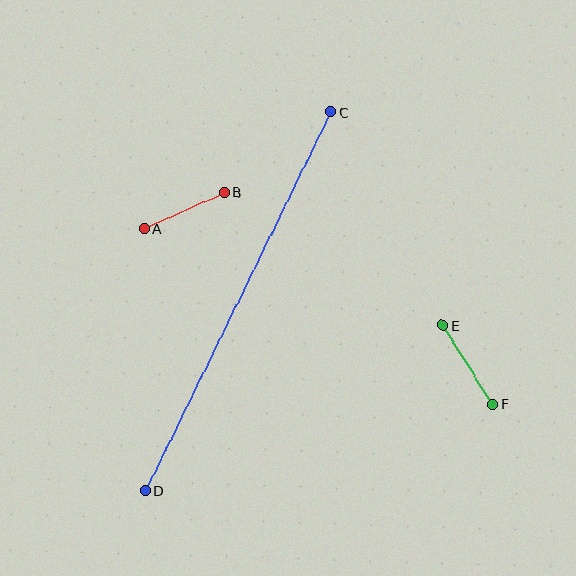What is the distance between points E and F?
The distance is approximately 93 pixels.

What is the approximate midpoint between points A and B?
The midpoint is at approximately (184, 211) pixels.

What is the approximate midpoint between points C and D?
The midpoint is at approximately (238, 301) pixels.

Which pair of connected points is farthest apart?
Points C and D are farthest apart.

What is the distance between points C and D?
The distance is approximately 422 pixels.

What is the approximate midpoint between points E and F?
The midpoint is at approximately (468, 365) pixels.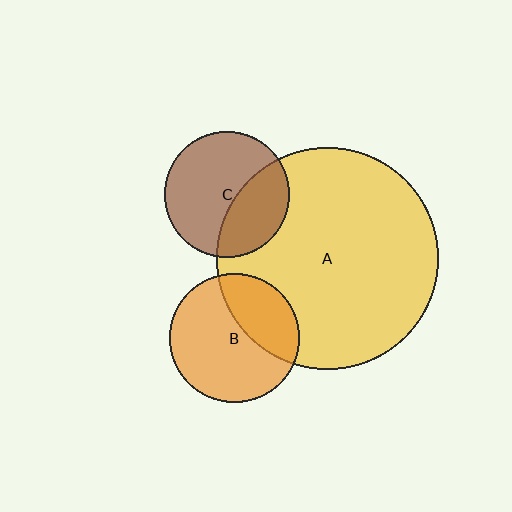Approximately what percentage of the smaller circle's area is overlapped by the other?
Approximately 35%.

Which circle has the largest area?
Circle A (yellow).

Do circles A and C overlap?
Yes.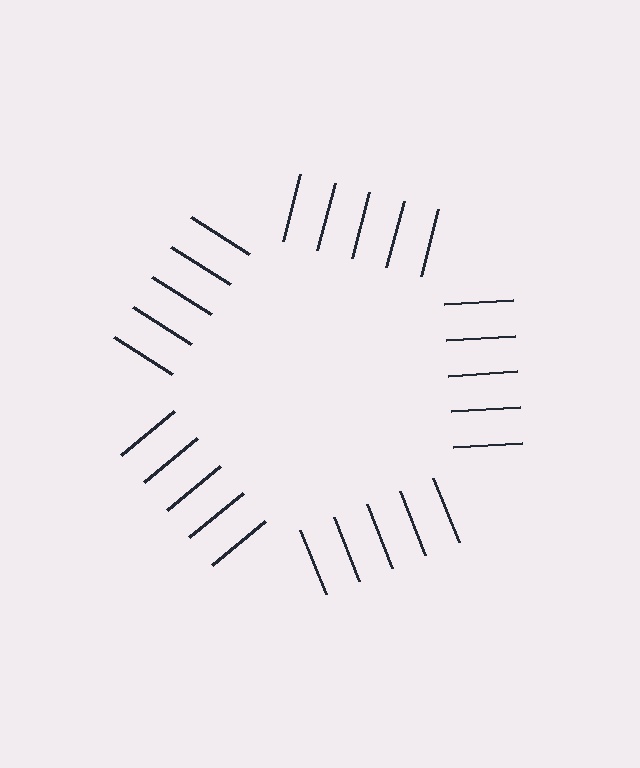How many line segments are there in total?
25 — 5 along each of the 5 edges.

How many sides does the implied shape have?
5 sides — the line-ends trace a pentagon.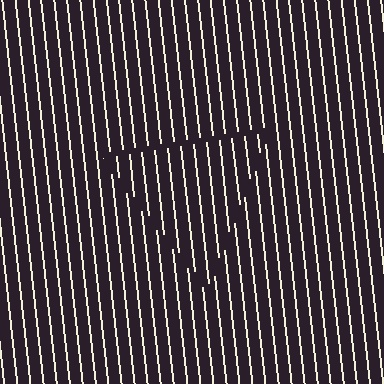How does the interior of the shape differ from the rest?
The interior of the shape contains the same grating, shifted by half a period — the contour is defined by the phase discontinuity where line-ends from the inner and outer gratings abut.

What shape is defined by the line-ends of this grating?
An illusory triangle. The interior of the shape contains the same grating, shifted by half a period — the contour is defined by the phase discontinuity where line-ends from the inner and outer gratings abut.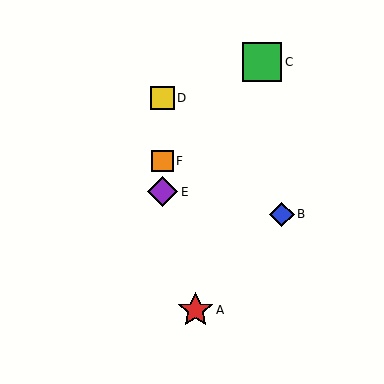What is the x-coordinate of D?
Object D is at x≈162.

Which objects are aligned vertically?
Objects D, E, F are aligned vertically.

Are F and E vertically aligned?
Yes, both are at x≈162.